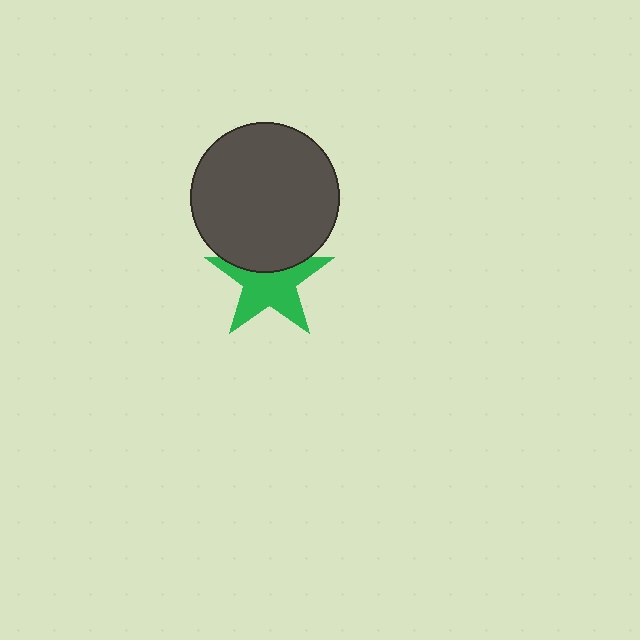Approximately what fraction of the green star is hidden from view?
Roughly 32% of the green star is hidden behind the dark gray circle.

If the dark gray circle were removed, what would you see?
You would see the complete green star.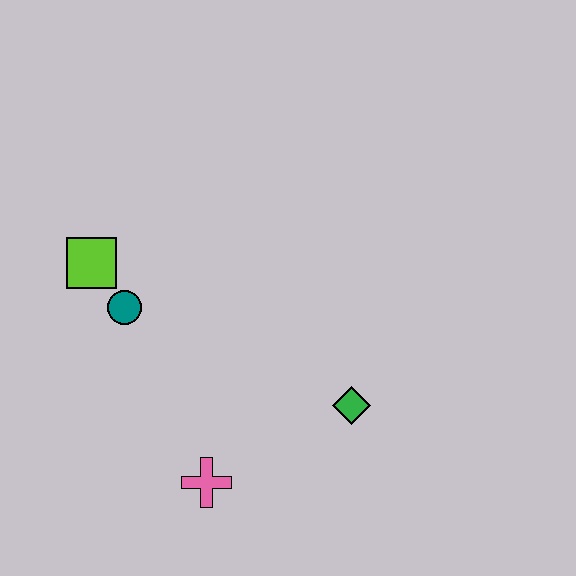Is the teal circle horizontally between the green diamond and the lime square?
Yes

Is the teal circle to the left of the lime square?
No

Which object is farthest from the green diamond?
The lime square is farthest from the green diamond.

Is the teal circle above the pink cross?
Yes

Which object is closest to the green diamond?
The pink cross is closest to the green diamond.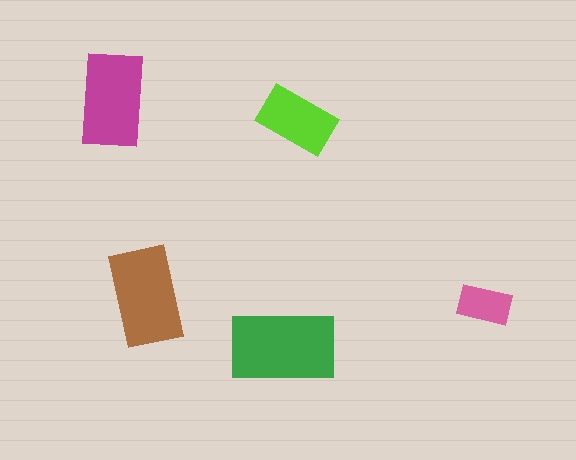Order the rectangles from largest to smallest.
the green one, the brown one, the magenta one, the lime one, the pink one.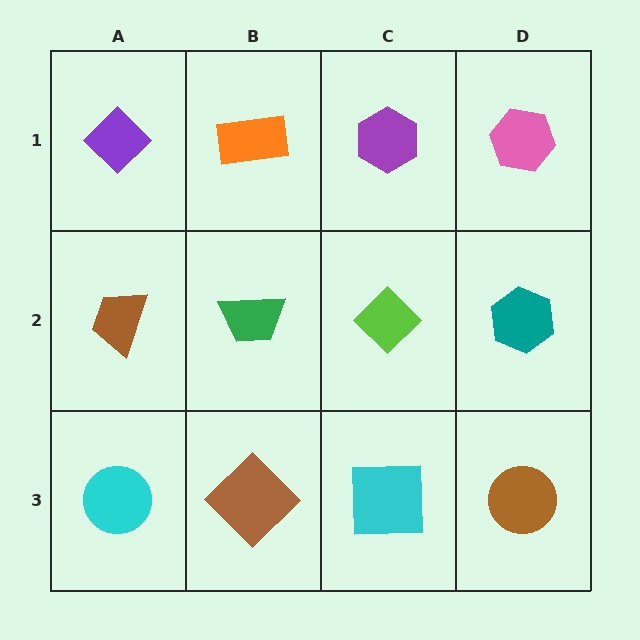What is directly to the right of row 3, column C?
A brown circle.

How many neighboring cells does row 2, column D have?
3.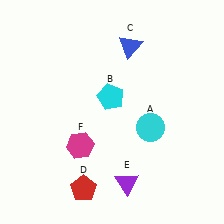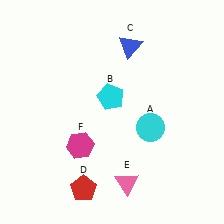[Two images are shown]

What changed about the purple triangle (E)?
In Image 1, E is purple. In Image 2, it changed to pink.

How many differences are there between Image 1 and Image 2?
There is 1 difference between the two images.